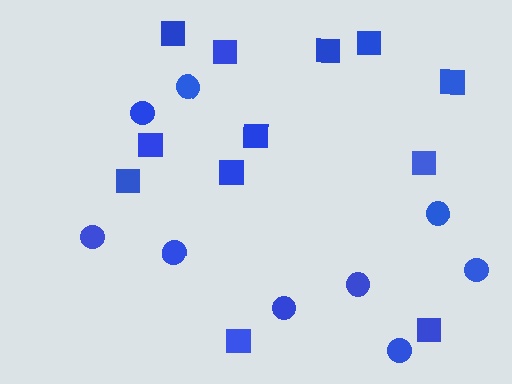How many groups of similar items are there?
There are 2 groups: one group of squares (12) and one group of circles (9).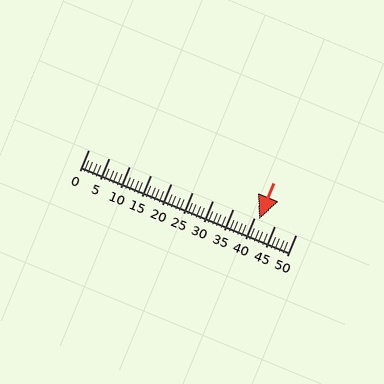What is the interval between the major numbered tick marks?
The major tick marks are spaced 5 units apart.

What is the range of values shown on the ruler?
The ruler shows values from 0 to 50.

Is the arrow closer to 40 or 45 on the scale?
The arrow is closer to 40.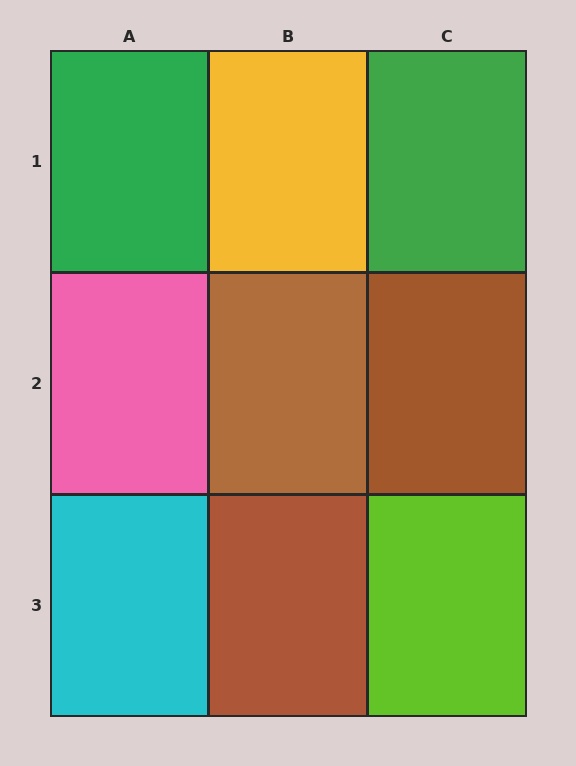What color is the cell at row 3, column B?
Brown.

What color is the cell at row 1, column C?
Green.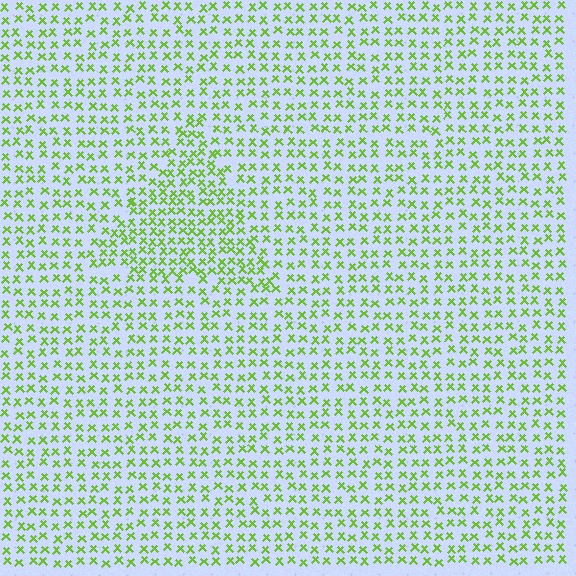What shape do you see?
I see a triangle.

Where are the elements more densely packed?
The elements are more densely packed inside the triangle boundary.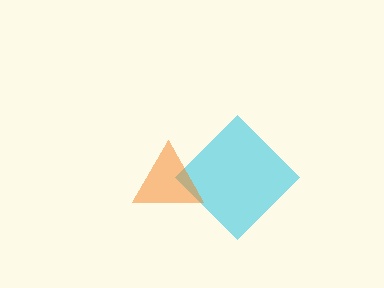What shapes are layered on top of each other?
The layered shapes are: a cyan diamond, an orange triangle.